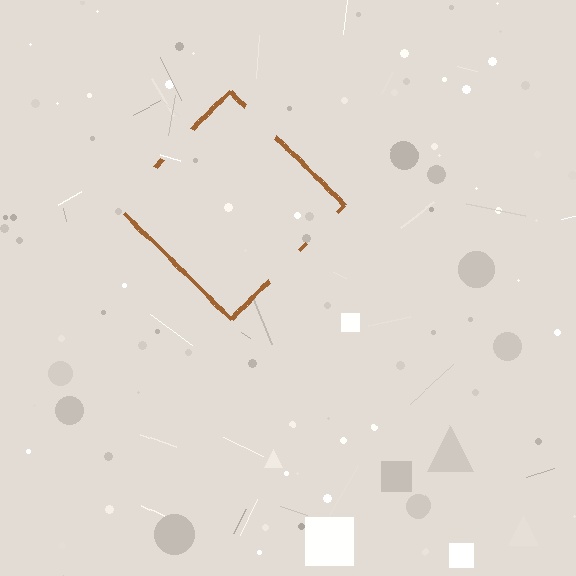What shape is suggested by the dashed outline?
The dashed outline suggests a diamond.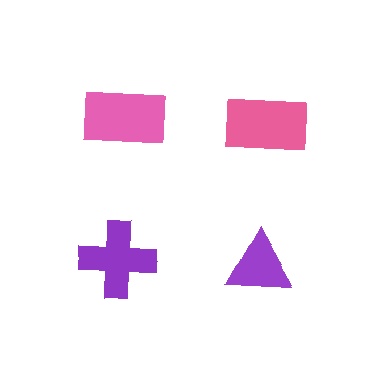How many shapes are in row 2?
2 shapes.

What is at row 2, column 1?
A purple cross.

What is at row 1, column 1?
A pink rectangle.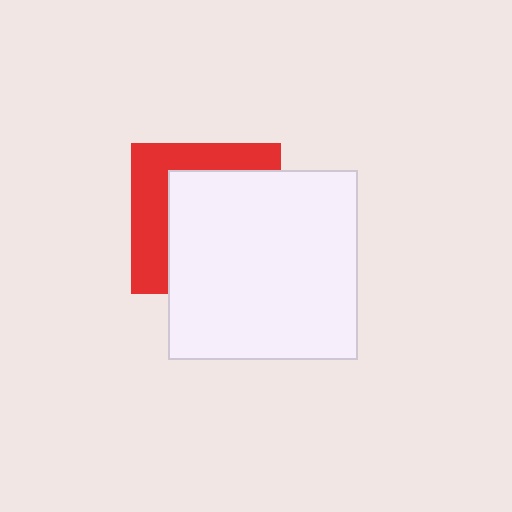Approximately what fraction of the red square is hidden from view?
Roughly 63% of the red square is hidden behind the white square.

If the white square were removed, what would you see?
You would see the complete red square.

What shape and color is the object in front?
The object in front is a white square.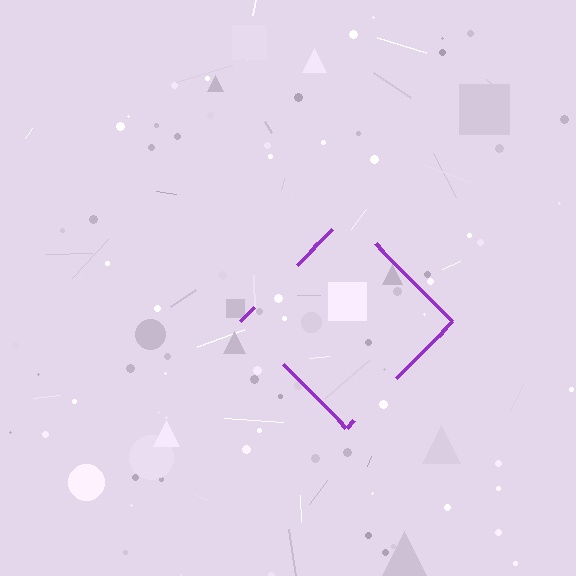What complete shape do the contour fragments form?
The contour fragments form a diamond.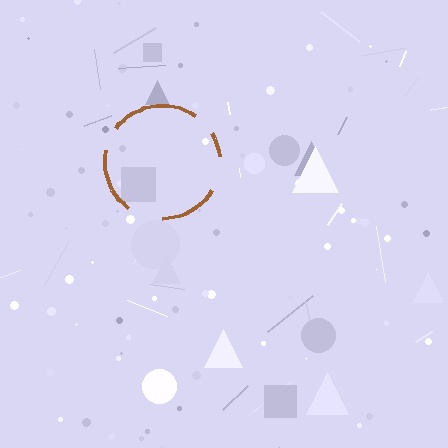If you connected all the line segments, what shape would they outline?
They would outline a circle.